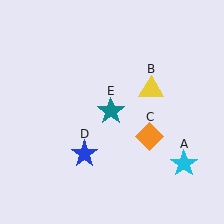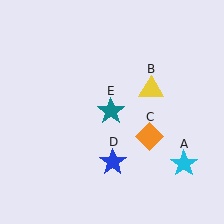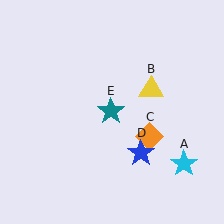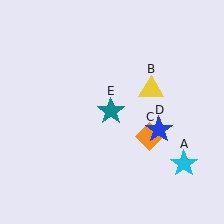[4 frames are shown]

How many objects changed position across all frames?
1 object changed position: blue star (object D).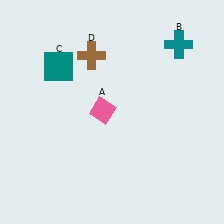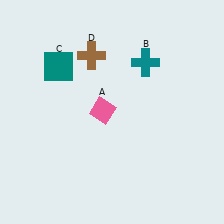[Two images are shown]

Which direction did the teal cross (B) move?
The teal cross (B) moved left.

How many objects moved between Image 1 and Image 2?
1 object moved between the two images.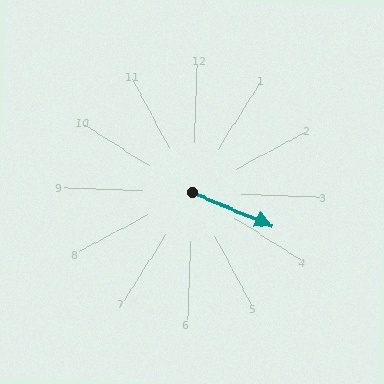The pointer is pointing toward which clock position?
Roughly 4 o'clock.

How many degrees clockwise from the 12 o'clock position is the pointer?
Approximately 111 degrees.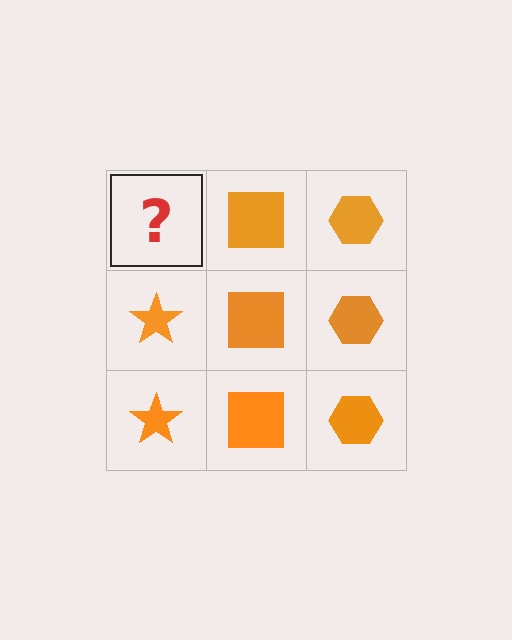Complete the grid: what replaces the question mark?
The question mark should be replaced with an orange star.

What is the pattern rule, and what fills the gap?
The rule is that each column has a consistent shape. The gap should be filled with an orange star.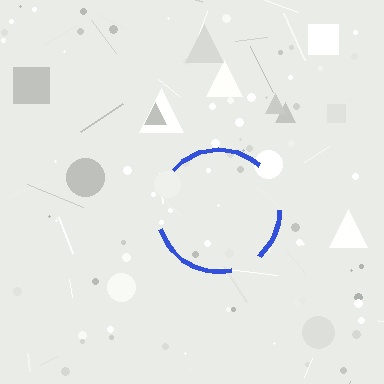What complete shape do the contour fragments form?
The contour fragments form a circle.